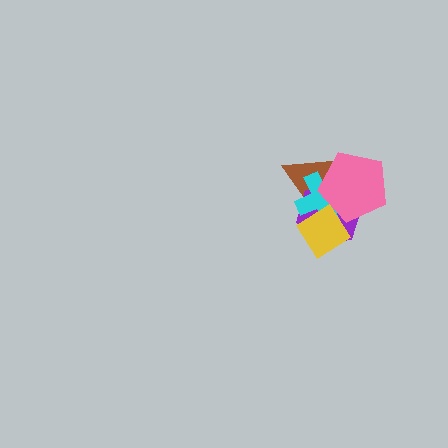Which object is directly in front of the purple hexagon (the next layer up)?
The cyan cross is directly in front of the purple hexagon.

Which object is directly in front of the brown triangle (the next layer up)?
The purple hexagon is directly in front of the brown triangle.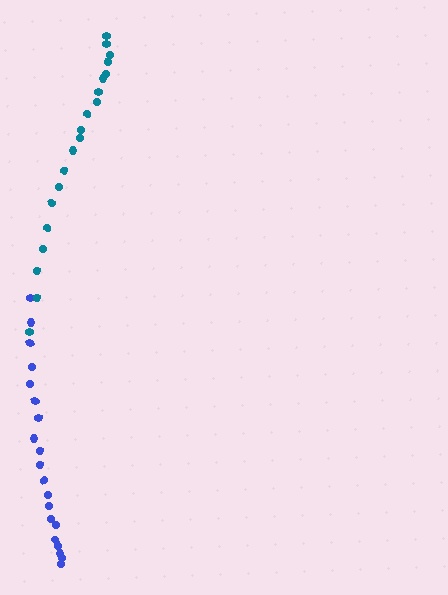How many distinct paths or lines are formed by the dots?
There are 2 distinct paths.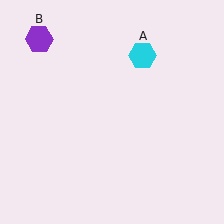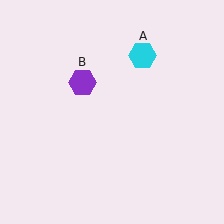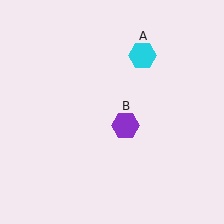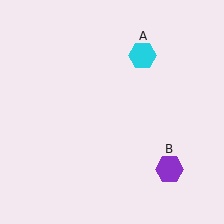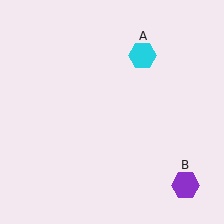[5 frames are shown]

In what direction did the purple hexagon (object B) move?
The purple hexagon (object B) moved down and to the right.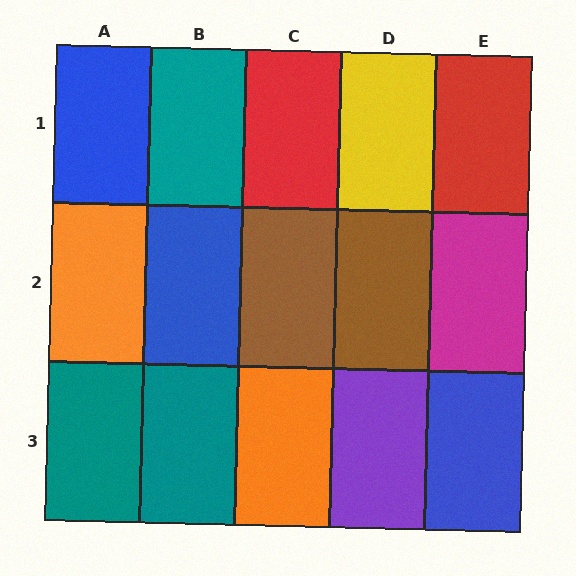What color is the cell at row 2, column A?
Orange.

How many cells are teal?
3 cells are teal.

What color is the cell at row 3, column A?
Teal.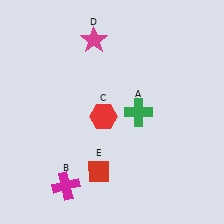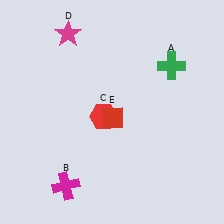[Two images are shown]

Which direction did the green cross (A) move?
The green cross (A) moved up.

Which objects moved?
The objects that moved are: the green cross (A), the magenta star (D), the red diamond (E).